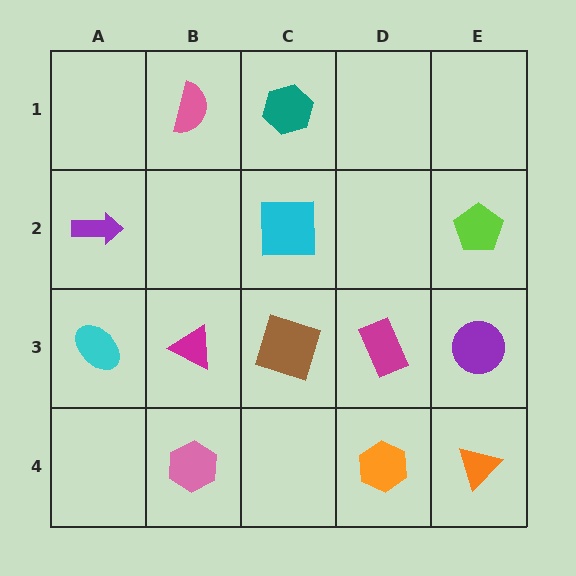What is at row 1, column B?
A pink semicircle.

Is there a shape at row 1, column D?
No, that cell is empty.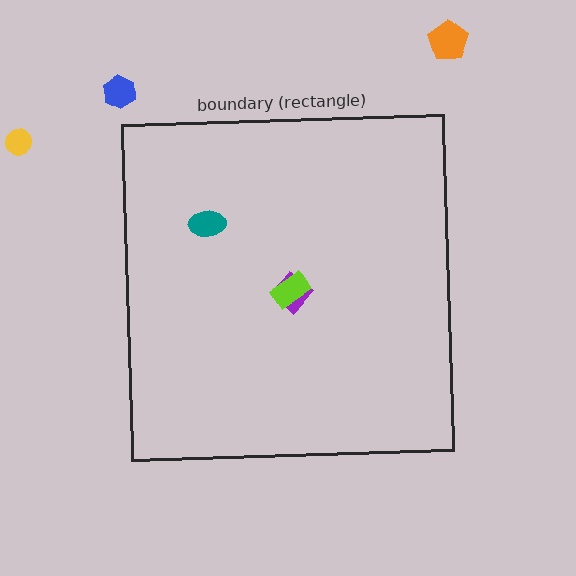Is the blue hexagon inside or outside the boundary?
Outside.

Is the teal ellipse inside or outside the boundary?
Inside.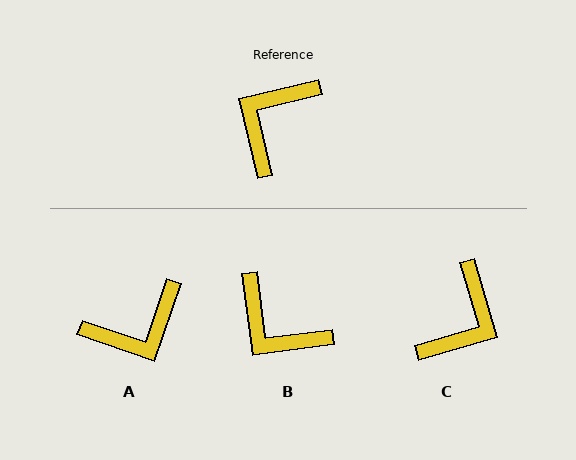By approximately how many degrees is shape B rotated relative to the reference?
Approximately 84 degrees counter-clockwise.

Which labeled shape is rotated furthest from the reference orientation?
C, about 177 degrees away.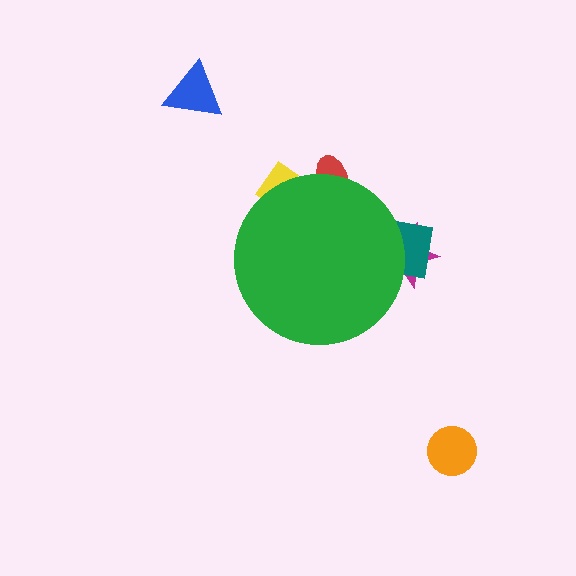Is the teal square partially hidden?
Yes, the teal square is partially hidden behind the green circle.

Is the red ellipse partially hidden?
Yes, the red ellipse is partially hidden behind the green circle.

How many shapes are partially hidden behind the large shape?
4 shapes are partially hidden.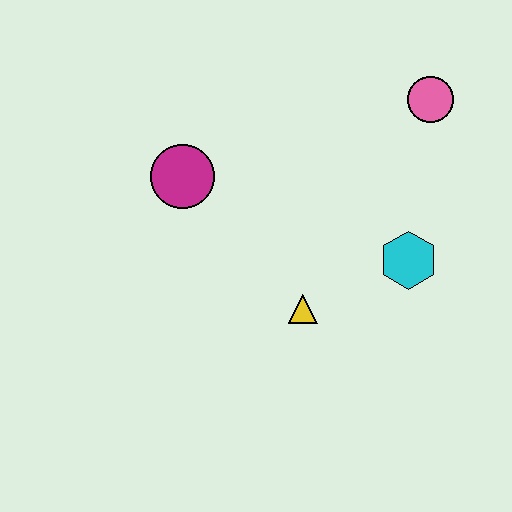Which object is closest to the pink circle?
The cyan hexagon is closest to the pink circle.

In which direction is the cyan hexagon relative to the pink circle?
The cyan hexagon is below the pink circle.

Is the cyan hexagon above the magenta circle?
No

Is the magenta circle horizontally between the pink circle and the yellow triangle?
No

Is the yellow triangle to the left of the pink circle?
Yes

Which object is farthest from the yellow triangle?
The pink circle is farthest from the yellow triangle.